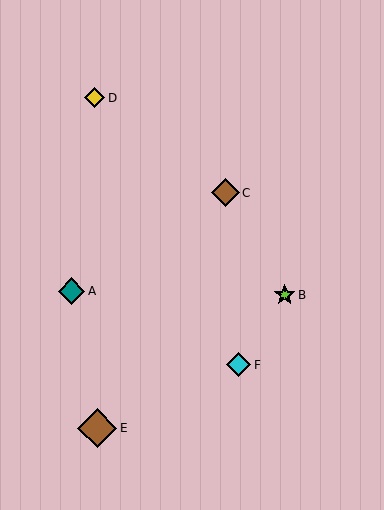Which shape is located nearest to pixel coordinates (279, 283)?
The lime star (labeled B) at (285, 295) is nearest to that location.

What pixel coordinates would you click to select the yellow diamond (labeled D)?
Click at (95, 98) to select the yellow diamond D.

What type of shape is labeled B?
Shape B is a lime star.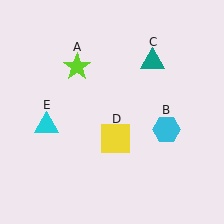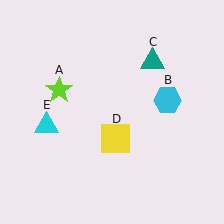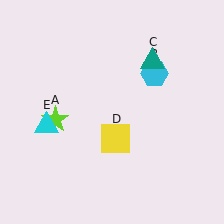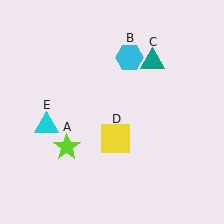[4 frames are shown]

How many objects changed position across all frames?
2 objects changed position: lime star (object A), cyan hexagon (object B).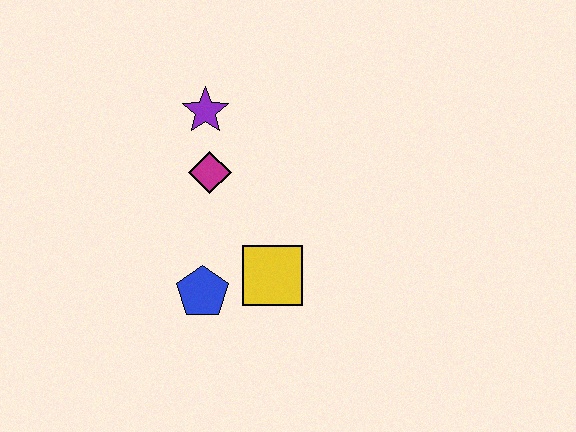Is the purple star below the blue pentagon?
No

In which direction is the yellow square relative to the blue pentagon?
The yellow square is to the right of the blue pentagon.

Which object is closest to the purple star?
The magenta diamond is closest to the purple star.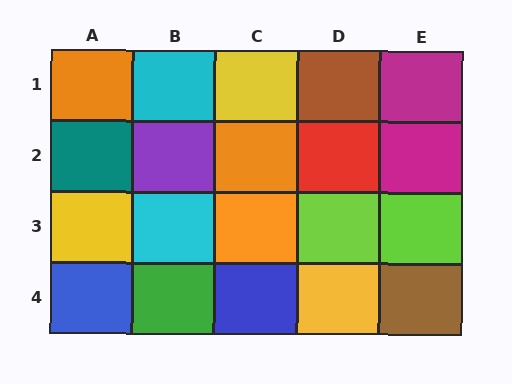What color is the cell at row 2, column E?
Magenta.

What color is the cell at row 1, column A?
Orange.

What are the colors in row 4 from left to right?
Blue, green, blue, yellow, brown.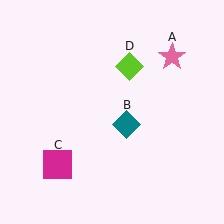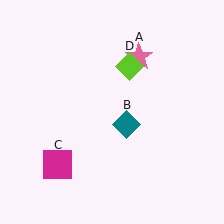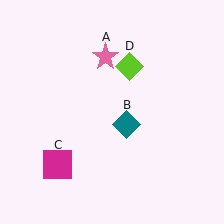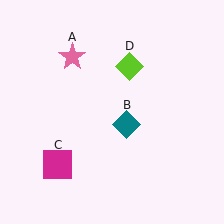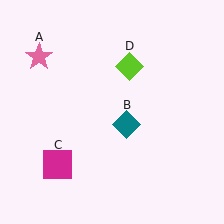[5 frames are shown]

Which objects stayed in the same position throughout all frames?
Teal diamond (object B) and magenta square (object C) and lime diamond (object D) remained stationary.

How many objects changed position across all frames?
1 object changed position: pink star (object A).